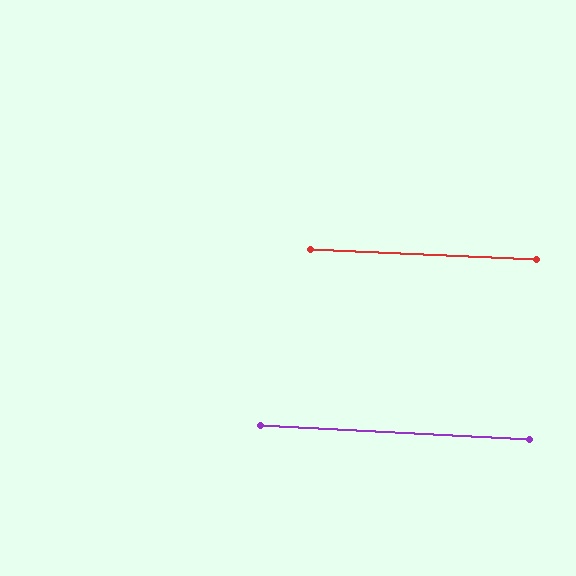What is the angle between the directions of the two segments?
Approximately 0 degrees.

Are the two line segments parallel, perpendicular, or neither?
Parallel — their directions differ by only 0.5°.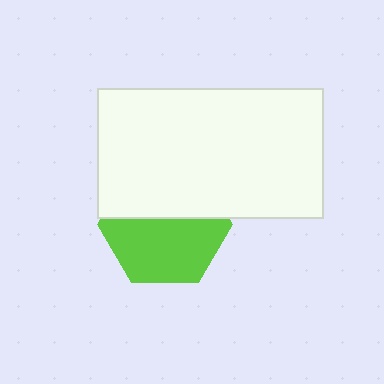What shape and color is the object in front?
The object in front is a white rectangle.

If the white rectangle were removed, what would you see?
You would see the complete lime hexagon.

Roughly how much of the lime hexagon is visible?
About half of it is visible (roughly 56%).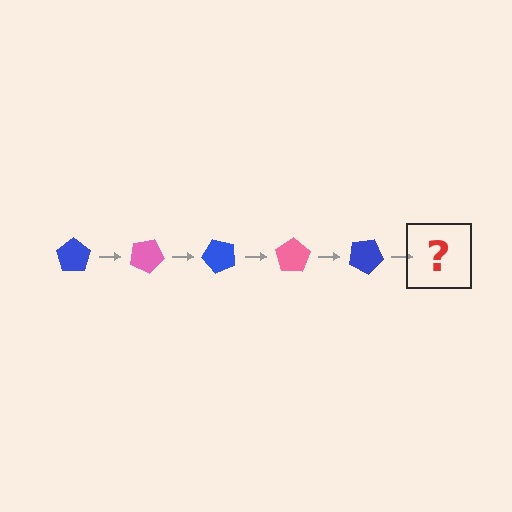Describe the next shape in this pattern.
It should be a pink pentagon, rotated 125 degrees from the start.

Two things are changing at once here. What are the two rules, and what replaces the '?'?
The two rules are that it rotates 25 degrees each step and the color cycles through blue and pink. The '?' should be a pink pentagon, rotated 125 degrees from the start.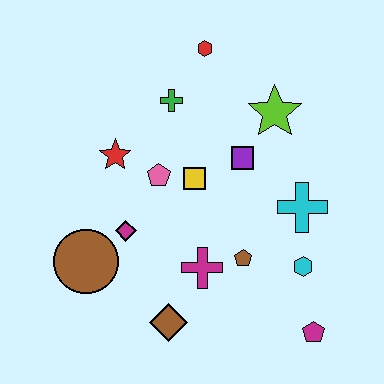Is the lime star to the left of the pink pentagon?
No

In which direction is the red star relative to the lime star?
The red star is to the left of the lime star.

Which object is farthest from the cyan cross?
The brown circle is farthest from the cyan cross.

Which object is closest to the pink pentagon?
The yellow square is closest to the pink pentagon.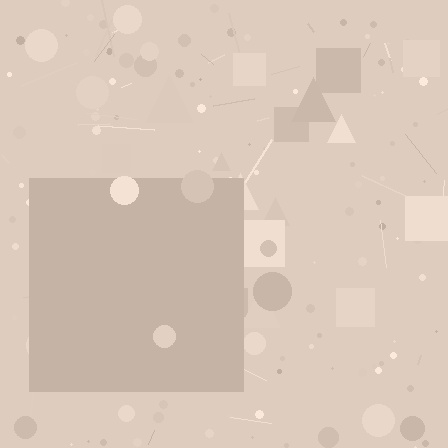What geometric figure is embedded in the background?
A square is embedded in the background.